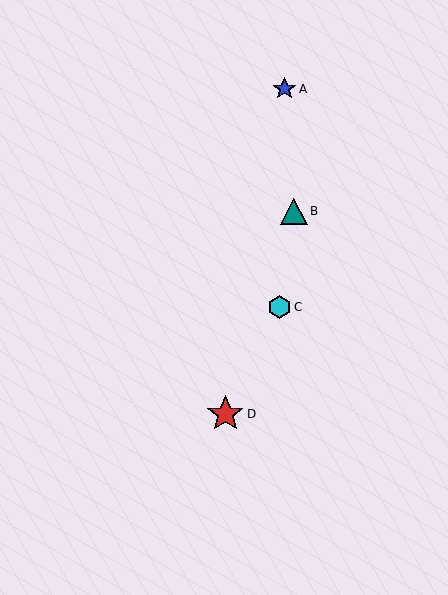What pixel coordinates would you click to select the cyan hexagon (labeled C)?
Click at (279, 307) to select the cyan hexagon C.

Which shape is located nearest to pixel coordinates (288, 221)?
The teal triangle (labeled B) at (294, 211) is nearest to that location.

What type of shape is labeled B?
Shape B is a teal triangle.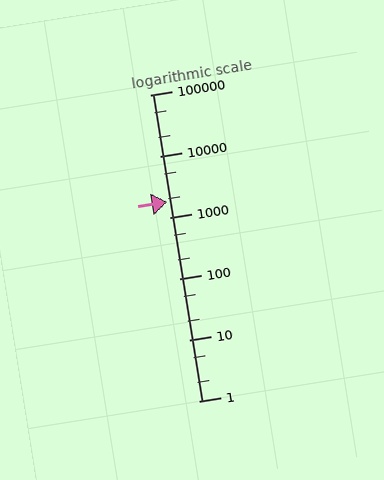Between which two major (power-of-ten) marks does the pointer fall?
The pointer is between 1000 and 10000.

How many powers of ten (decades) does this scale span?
The scale spans 5 decades, from 1 to 100000.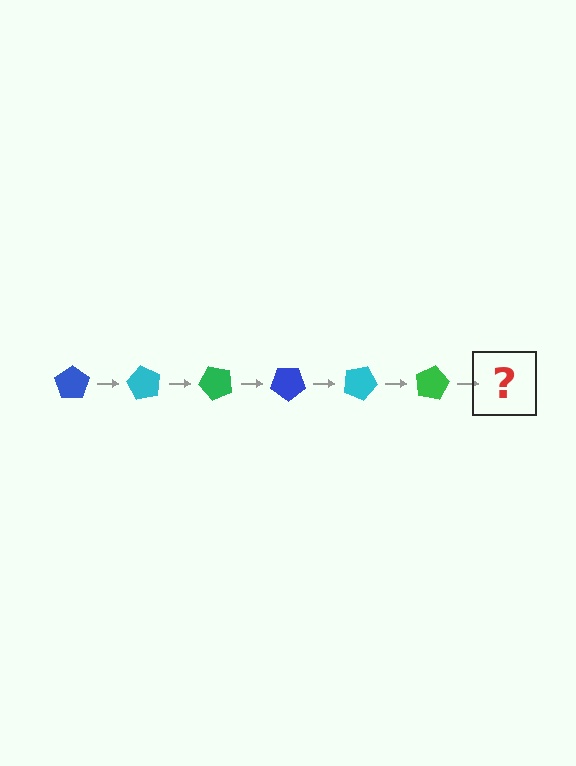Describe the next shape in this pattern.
It should be a blue pentagon, rotated 360 degrees from the start.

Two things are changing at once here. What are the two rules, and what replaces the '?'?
The two rules are that it rotates 60 degrees each step and the color cycles through blue, cyan, and green. The '?' should be a blue pentagon, rotated 360 degrees from the start.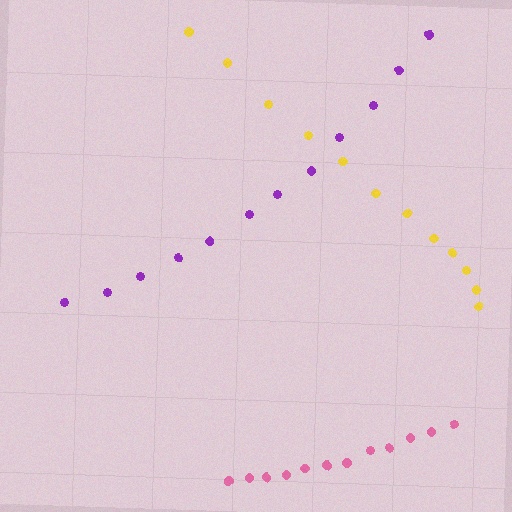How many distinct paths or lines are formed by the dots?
There are 3 distinct paths.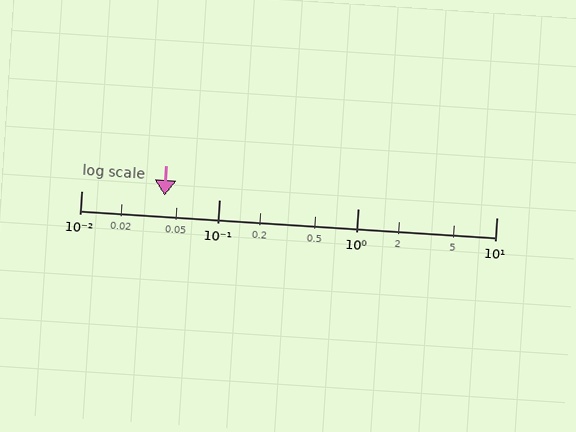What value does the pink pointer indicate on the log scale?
The pointer indicates approximately 0.04.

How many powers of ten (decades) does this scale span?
The scale spans 3 decades, from 0.01 to 10.